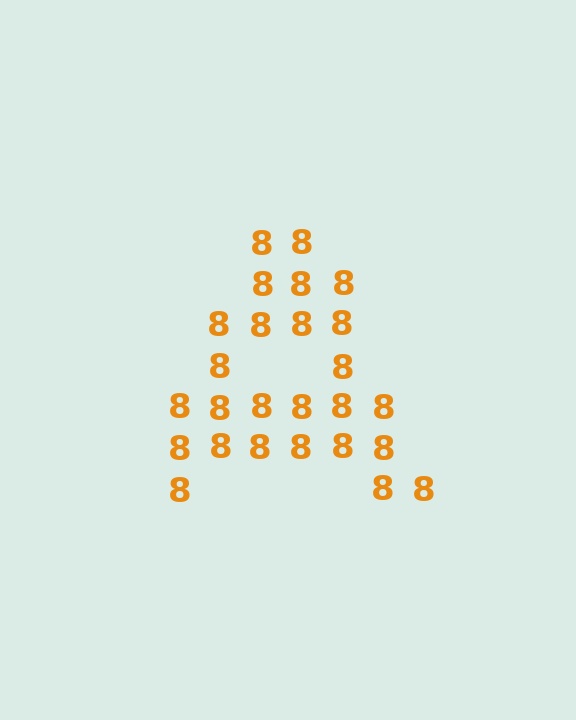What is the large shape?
The large shape is the letter A.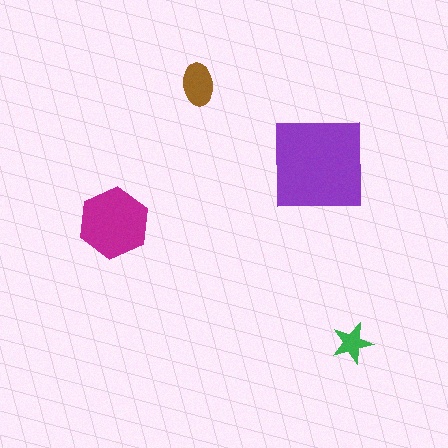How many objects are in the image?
There are 4 objects in the image.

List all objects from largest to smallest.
The purple square, the magenta hexagon, the brown ellipse, the green star.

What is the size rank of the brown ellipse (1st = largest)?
3rd.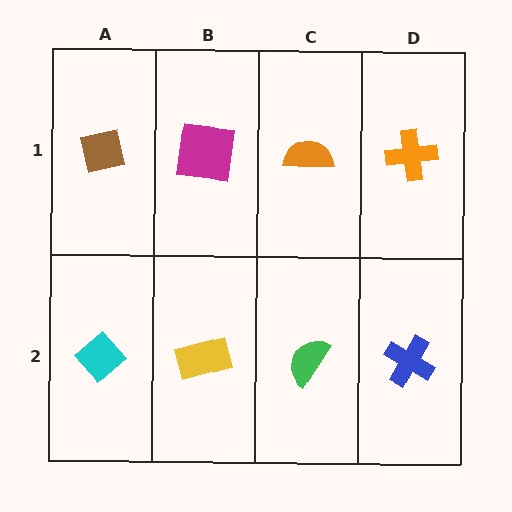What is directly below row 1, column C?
A green semicircle.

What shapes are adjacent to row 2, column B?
A magenta square (row 1, column B), a cyan diamond (row 2, column A), a green semicircle (row 2, column C).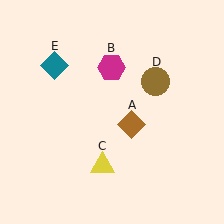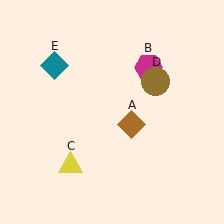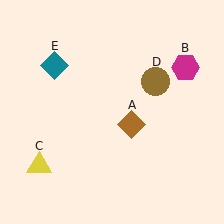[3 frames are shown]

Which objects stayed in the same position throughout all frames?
Brown diamond (object A) and brown circle (object D) and teal diamond (object E) remained stationary.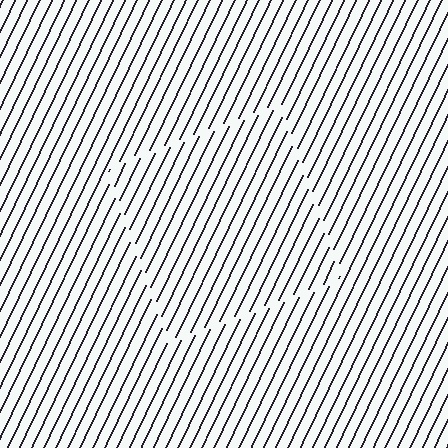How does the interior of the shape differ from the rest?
The interior of the shape contains the same grating, shifted by half a period — the contour is defined by the phase discontinuity where line-ends from the inner and outer gratings abut.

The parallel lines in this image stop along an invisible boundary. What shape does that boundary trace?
An illusory square. The interior of the shape contains the same grating, shifted by half a period — the contour is defined by the phase discontinuity where line-ends from the inner and outer gratings abut.